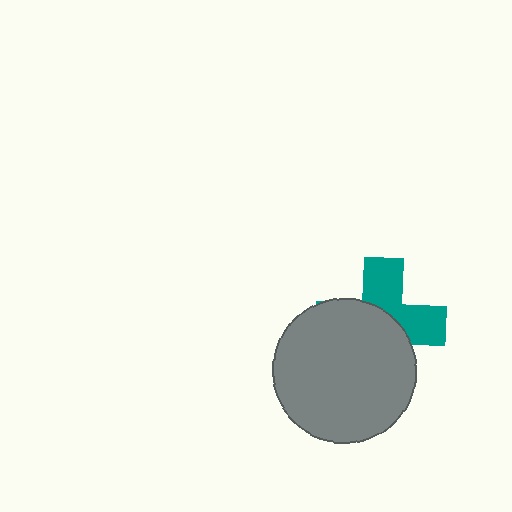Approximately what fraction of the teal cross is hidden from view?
Roughly 57% of the teal cross is hidden behind the gray circle.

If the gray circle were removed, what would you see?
You would see the complete teal cross.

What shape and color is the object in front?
The object in front is a gray circle.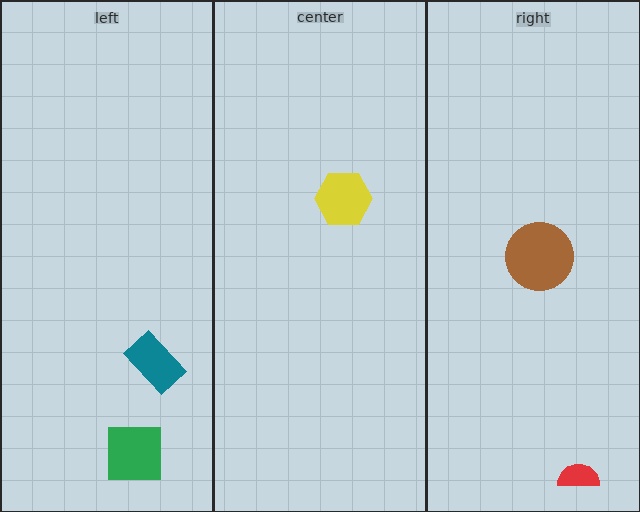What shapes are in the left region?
The green square, the teal rectangle.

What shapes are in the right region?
The red semicircle, the brown circle.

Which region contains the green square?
The left region.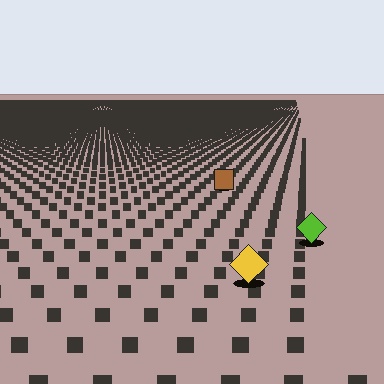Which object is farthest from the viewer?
The brown square is farthest from the viewer. It appears smaller and the ground texture around it is denser.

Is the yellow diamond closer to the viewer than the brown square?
Yes. The yellow diamond is closer — you can tell from the texture gradient: the ground texture is coarser near it.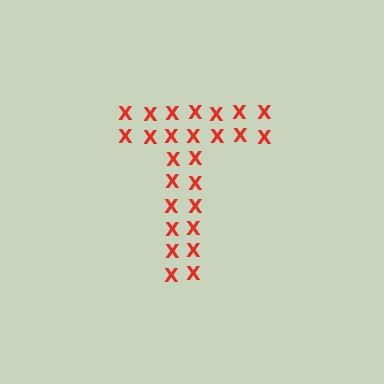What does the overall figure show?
The overall figure shows the letter T.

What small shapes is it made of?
It is made of small letter X's.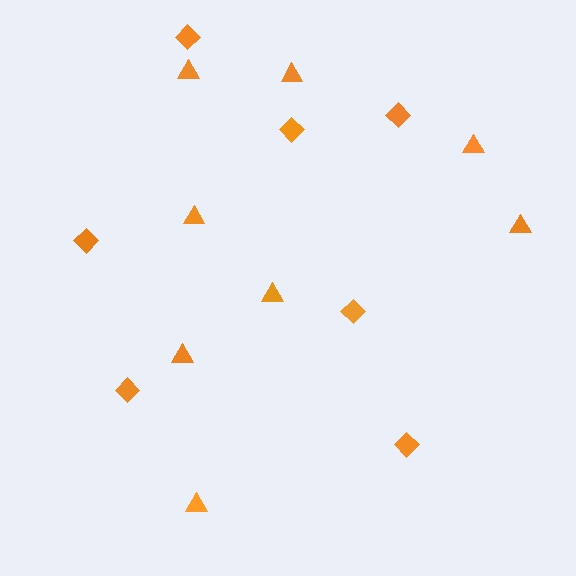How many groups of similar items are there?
There are 2 groups: one group of triangles (8) and one group of diamonds (7).